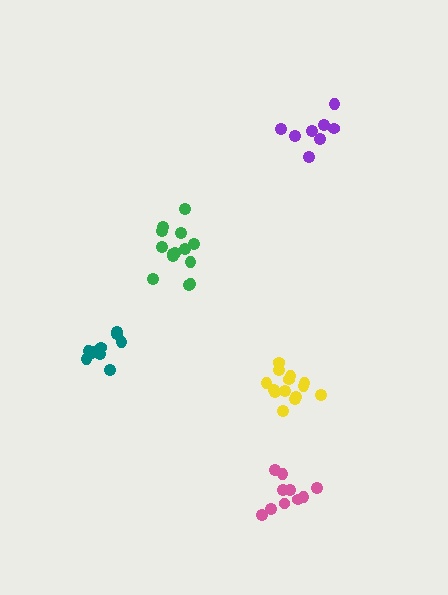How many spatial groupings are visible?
There are 5 spatial groupings.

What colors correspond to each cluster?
The clusters are colored: purple, teal, green, yellow, pink.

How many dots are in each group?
Group 1: 8 dots, Group 2: 10 dots, Group 3: 14 dots, Group 4: 14 dots, Group 5: 10 dots (56 total).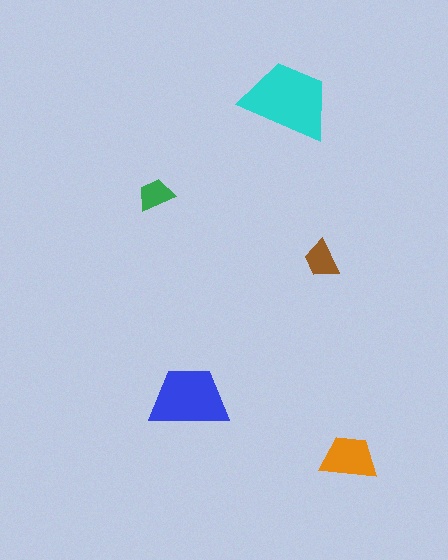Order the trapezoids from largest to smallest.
the cyan one, the blue one, the orange one, the brown one, the green one.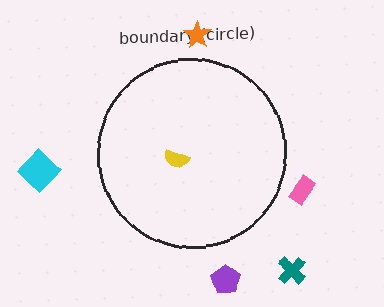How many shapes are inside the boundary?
1 inside, 5 outside.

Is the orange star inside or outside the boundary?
Outside.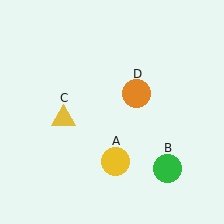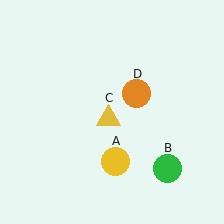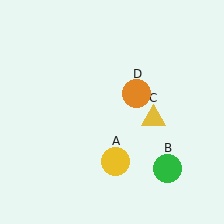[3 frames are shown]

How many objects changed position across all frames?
1 object changed position: yellow triangle (object C).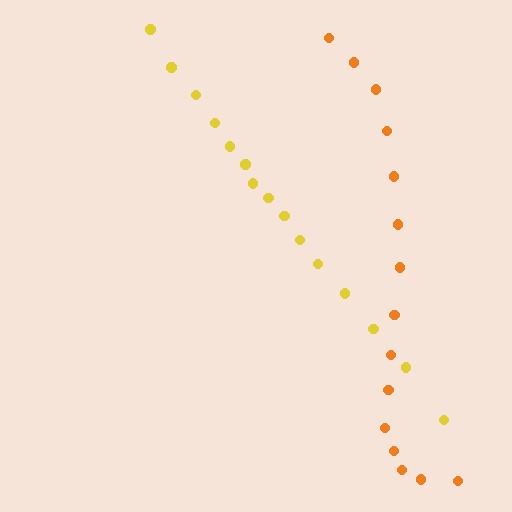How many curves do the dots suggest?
There are 2 distinct paths.